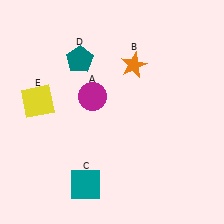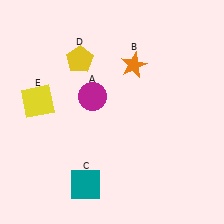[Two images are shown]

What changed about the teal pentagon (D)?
In Image 1, D is teal. In Image 2, it changed to yellow.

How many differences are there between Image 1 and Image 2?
There is 1 difference between the two images.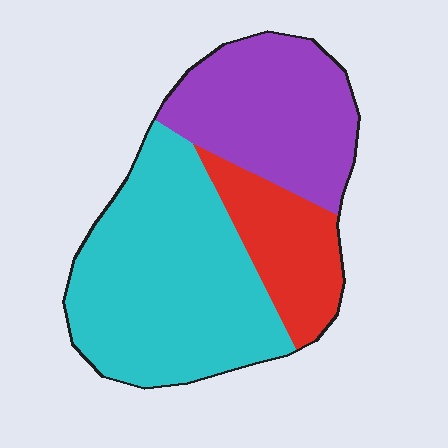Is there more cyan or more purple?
Cyan.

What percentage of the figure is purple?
Purple takes up between a sixth and a third of the figure.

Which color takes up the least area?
Red, at roughly 20%.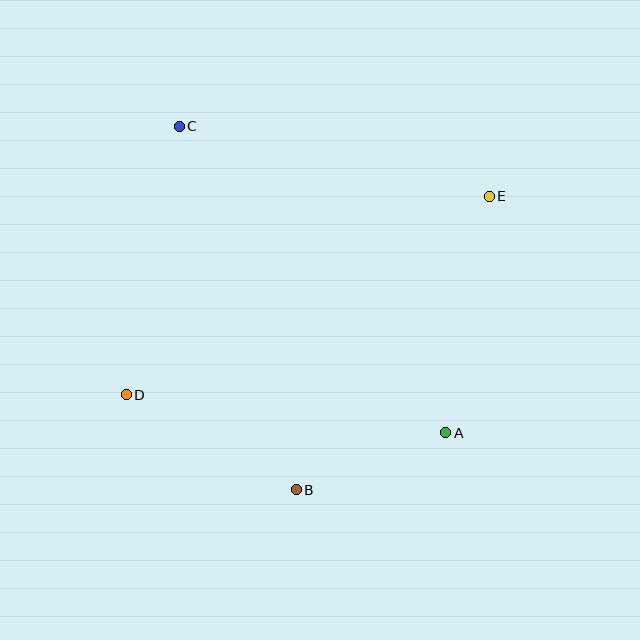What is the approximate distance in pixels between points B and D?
The distance between B and D is approximately 195 pixels.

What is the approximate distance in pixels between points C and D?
The distance between C and D is approximately 274 pixels.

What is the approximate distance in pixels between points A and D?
The distance between A and D is approximately 322 pixels.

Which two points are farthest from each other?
Points D and E are farthest from each other.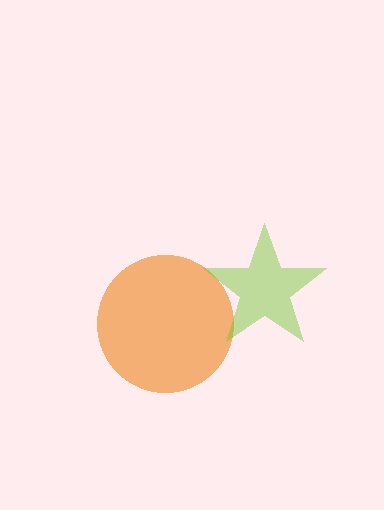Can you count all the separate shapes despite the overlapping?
Yes, there are 2 separate shapes.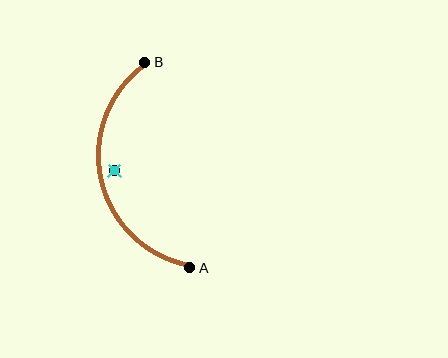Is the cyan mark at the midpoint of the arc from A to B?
No — the cyan mark does not lie on the arc at all. It sits slightly inside the curve.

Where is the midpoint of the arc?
The arc midpoint is the point on the curve farthest from the straight line joining A and B. It sits to the left of that line.